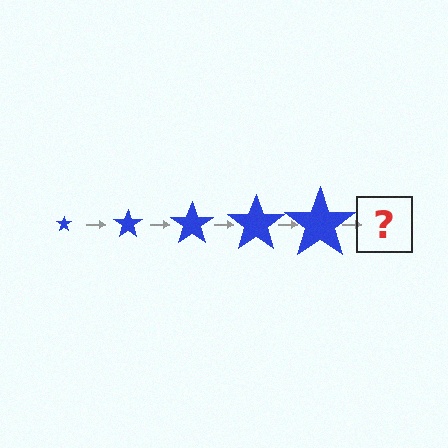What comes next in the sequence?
The next element should be a blue star, larger than the previous one.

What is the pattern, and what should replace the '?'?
The pattern is that the star gets progressively larger each step. The '?' should be a blue star, larger than the previous one.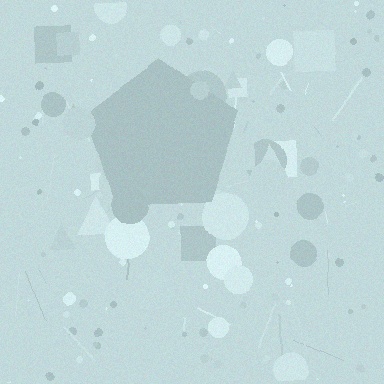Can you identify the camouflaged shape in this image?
The camouflaged shape is a pentagon.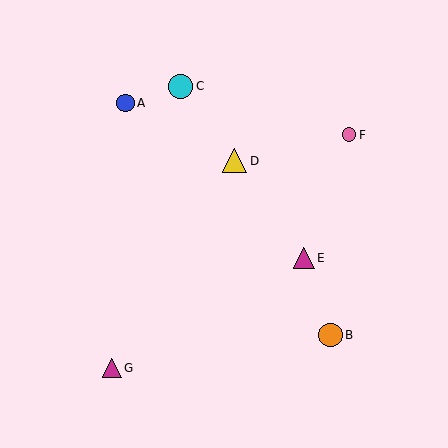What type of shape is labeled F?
Shape F is a pink circle.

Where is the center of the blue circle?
The center of the blue circle is at (126, 103).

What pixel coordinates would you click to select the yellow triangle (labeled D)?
Click at (235, 161) to select the yellow triangle D.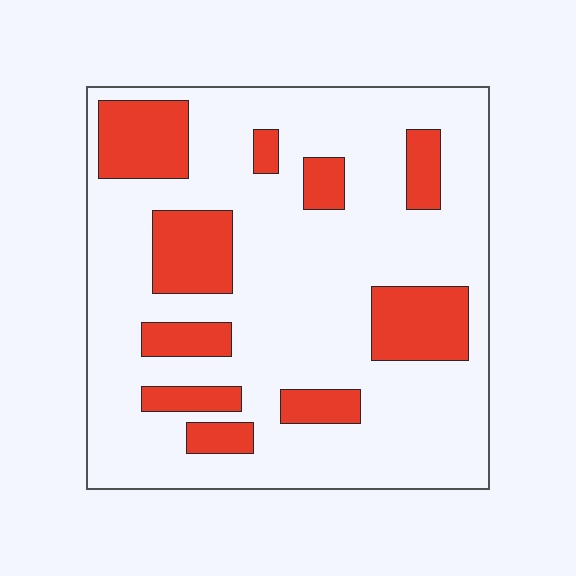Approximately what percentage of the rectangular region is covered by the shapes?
Approximately 25%.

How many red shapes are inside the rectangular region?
10.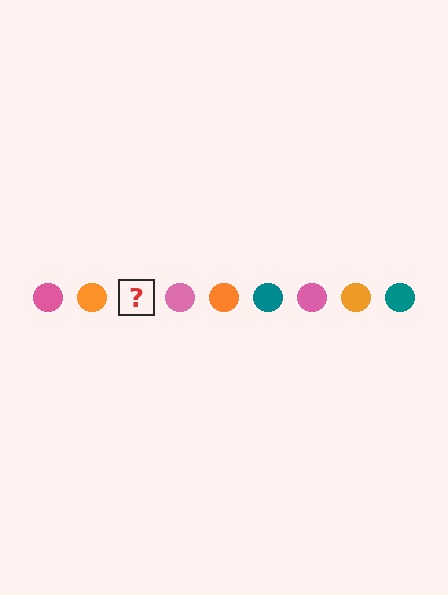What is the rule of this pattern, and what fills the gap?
The rule is that the pattern cycles through pink, orange, teal circles. The gap should be filled with a teal circle.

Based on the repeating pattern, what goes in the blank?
The blank should be a teal circle.